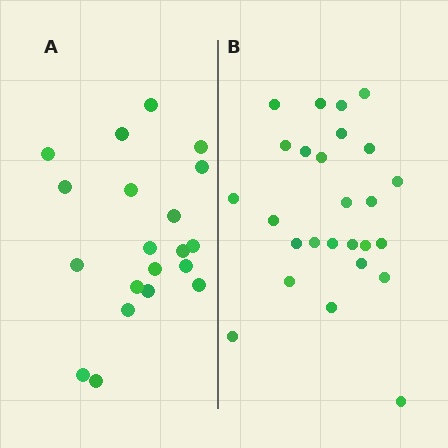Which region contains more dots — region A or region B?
Region B (the right region) has more dots.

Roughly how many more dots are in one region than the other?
Region B has about 6 more dots than region A.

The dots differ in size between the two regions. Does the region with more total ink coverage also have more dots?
No. Region A has more total ink coverage because its dots are larger, but region B actually contains more individual dots. Total area can be misleading — the number of items is what matters here.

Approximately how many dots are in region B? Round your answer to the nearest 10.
About 30 dots. (The exact count is 26, which rounds to 30.)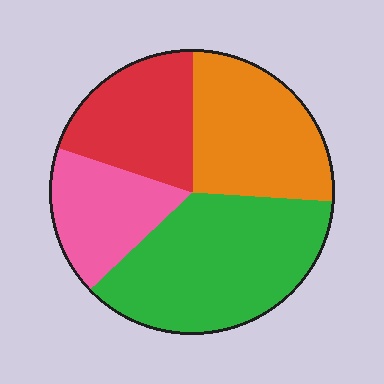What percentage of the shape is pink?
Pink takes up about one sixth (1/6) of the shape.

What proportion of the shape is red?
Red covers 20% of the shape.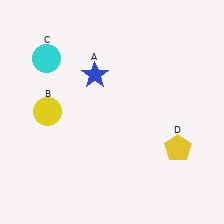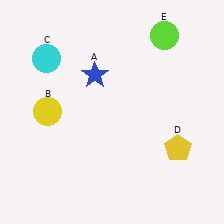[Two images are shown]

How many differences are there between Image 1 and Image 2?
There is 1 difference between the two images.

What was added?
A lime circle (E) was added in Image 2.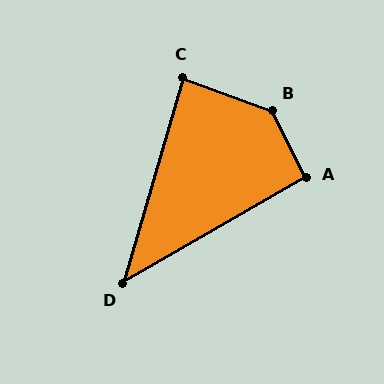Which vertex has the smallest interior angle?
D, at approximately 44 degrees.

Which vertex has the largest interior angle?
B, at approximately 136 degrees.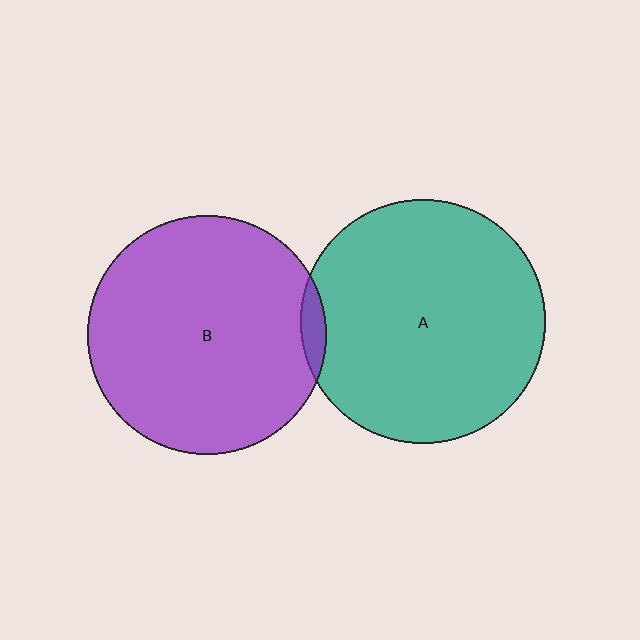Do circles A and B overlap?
Yes.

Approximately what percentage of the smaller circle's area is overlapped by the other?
Approximately 5%.